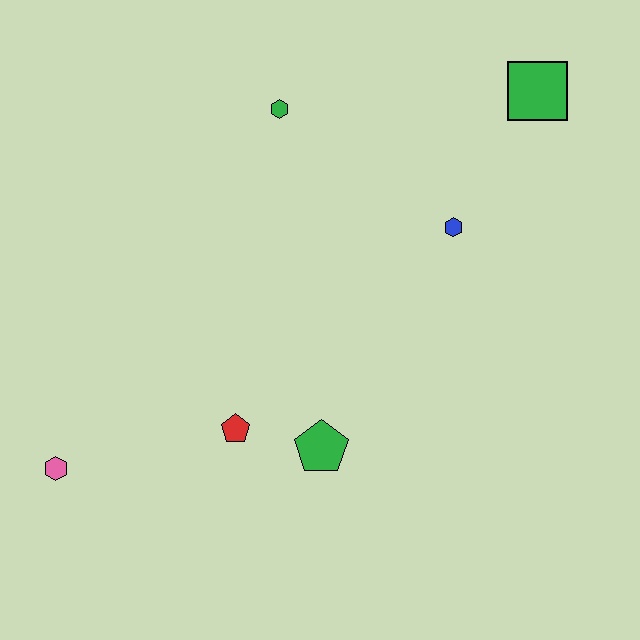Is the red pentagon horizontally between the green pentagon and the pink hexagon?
Yes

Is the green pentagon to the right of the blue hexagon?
No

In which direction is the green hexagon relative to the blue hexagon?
The green hexagon is to the left of the blue hexagon.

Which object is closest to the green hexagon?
The blue hexagon is closest to the green hexagon.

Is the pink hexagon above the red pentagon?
No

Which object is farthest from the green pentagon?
The green square is farthest from the green pentagon.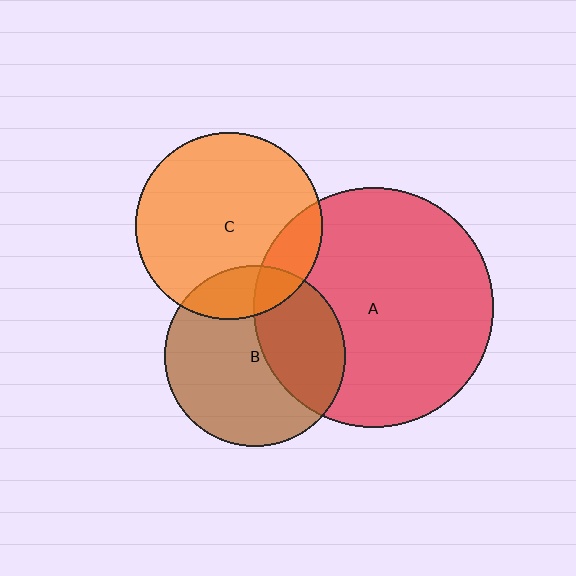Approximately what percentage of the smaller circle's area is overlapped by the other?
Approximately 20%.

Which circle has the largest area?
Circle A (red).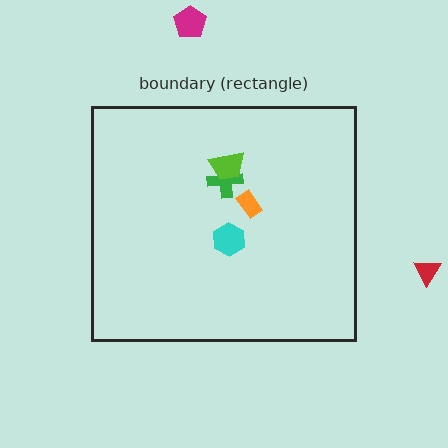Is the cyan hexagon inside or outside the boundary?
Inside.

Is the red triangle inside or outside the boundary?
Outside.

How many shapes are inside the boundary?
4 inside, 2 outside.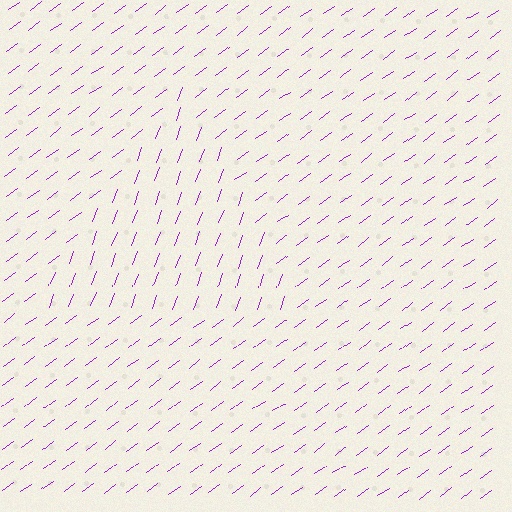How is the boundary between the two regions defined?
The boundary is defined purely by a change in line orientation (approximately 34 degrees difference). All lines are the same color and thickness.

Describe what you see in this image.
The image is filled with small purple line segments. A triangle region in the image has lines oriented differently from the surrounding lines, creating a visible texture boundary.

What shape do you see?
I see a triangle.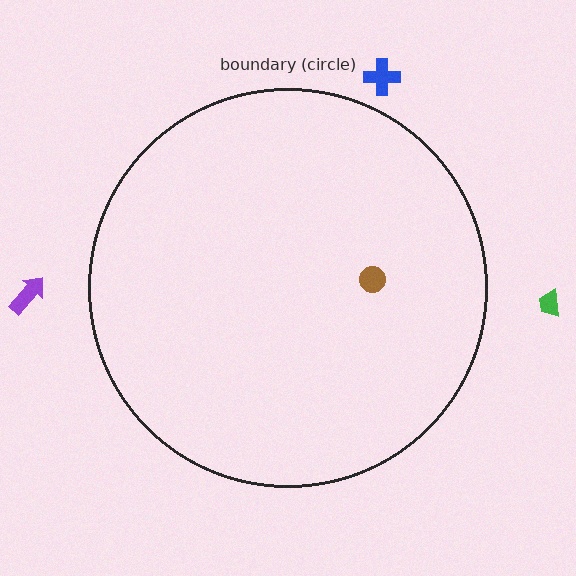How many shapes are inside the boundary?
1 inside, 3 outside.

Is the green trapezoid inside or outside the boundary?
Outside.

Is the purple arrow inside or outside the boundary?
Outside.